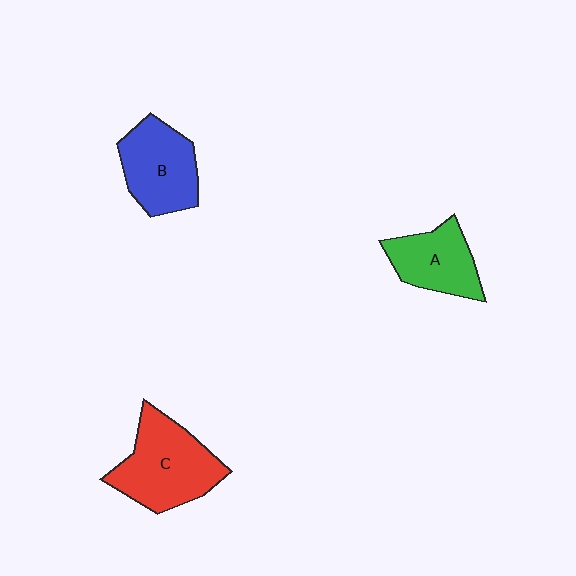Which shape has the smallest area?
Shape A (green).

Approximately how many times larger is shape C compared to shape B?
Approximately 1.2 times.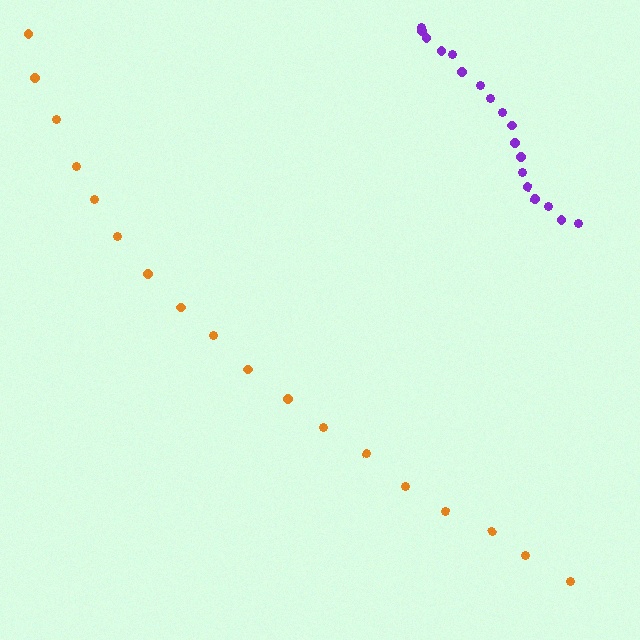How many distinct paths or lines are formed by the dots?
There are 2 distinct paths.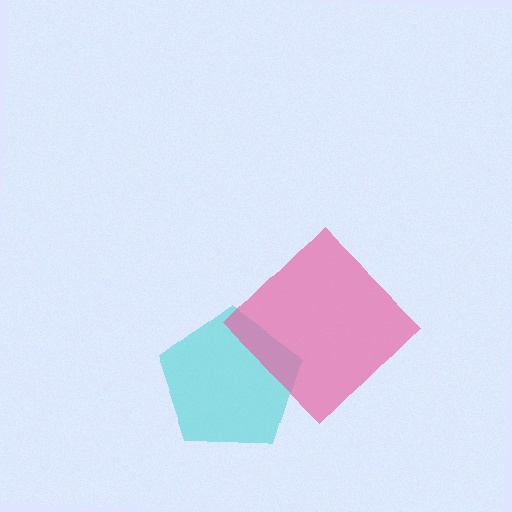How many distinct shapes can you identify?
There are 2 distinct shapes: a cyan pentagon, a pink diamond.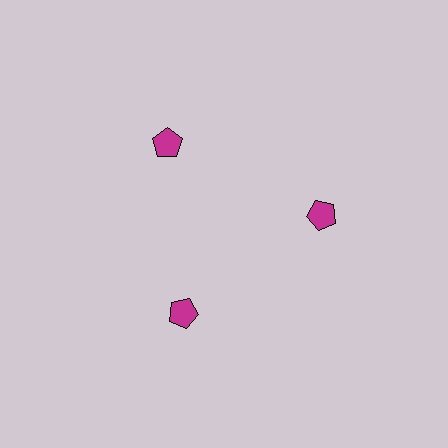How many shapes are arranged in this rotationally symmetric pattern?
There are 3 shapes, arranged in 3 groups of 1.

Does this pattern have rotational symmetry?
Yes, this pattern has 3-fold rotational symmetry. It looks the same after rotating 120 degrees around the center.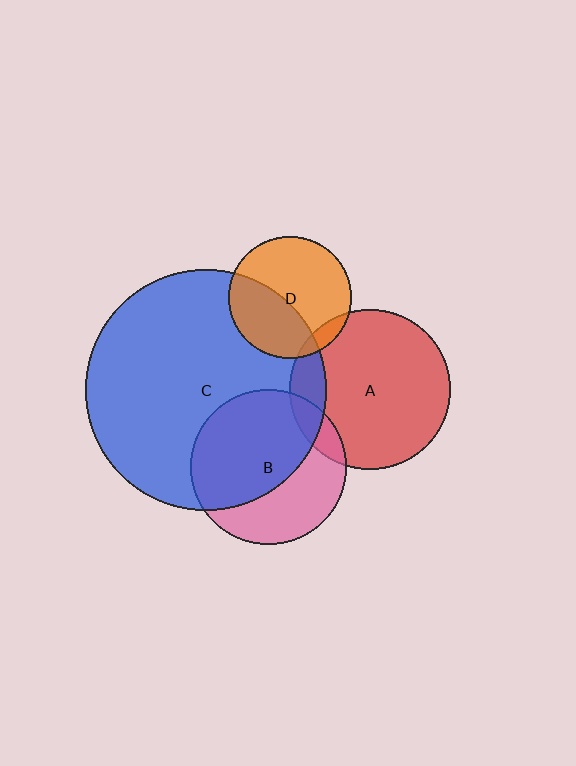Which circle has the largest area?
Circle C (blue).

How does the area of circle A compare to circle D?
Approximately 1.7 times.